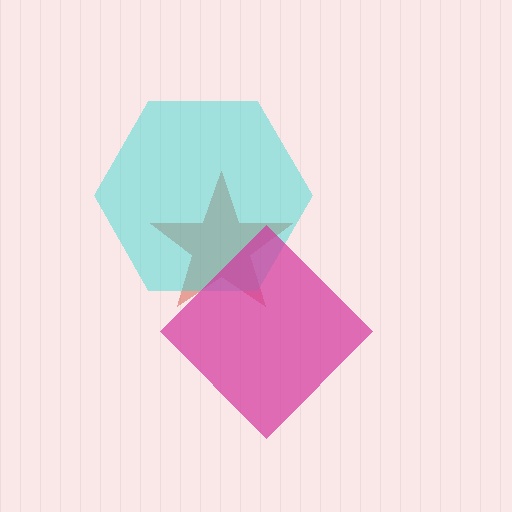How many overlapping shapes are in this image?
There are 3 overlapping shapes in the image.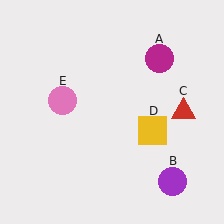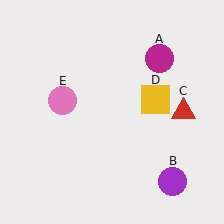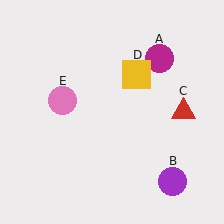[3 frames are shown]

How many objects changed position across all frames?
1 object changed position: yellow square (object D).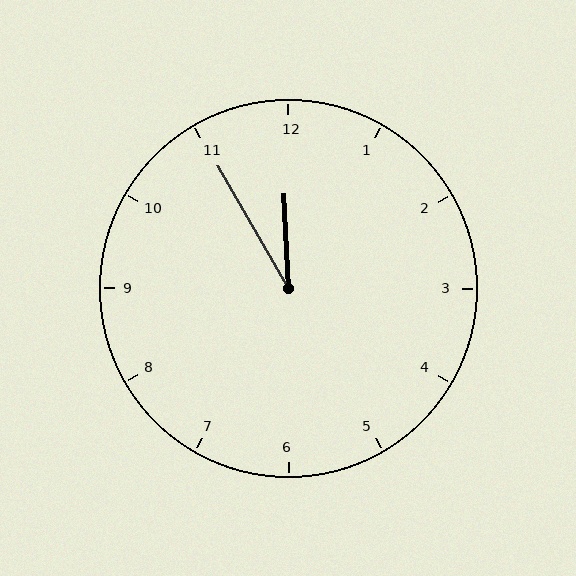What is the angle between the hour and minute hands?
Approximately 28 degrees.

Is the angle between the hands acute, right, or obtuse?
It is acute.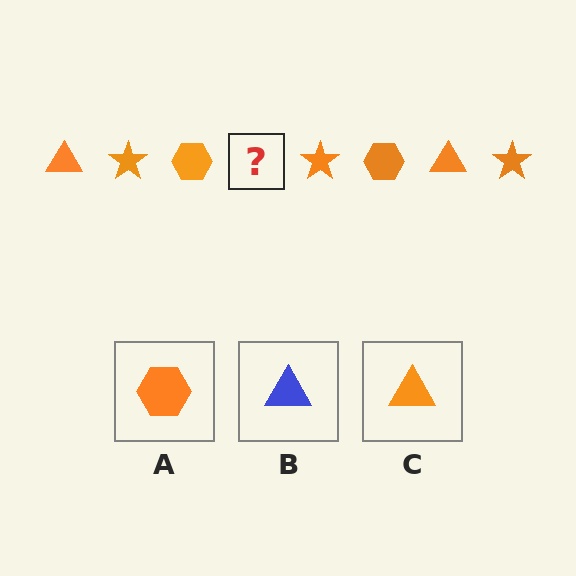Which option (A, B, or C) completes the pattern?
C.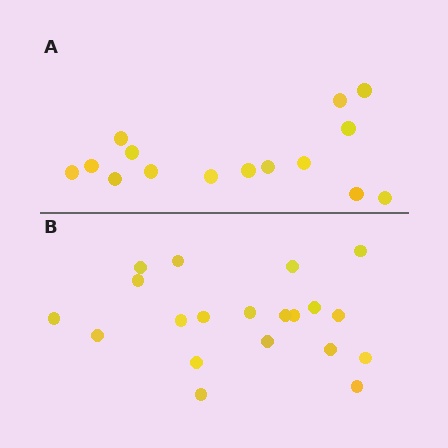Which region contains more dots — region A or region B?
Region B (the bottom region) has more dots.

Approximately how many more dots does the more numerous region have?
Region B has about 5 more dots than region A.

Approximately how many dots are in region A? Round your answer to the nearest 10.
About 20 dots. (The exact count is 15, which rounds to 20.)